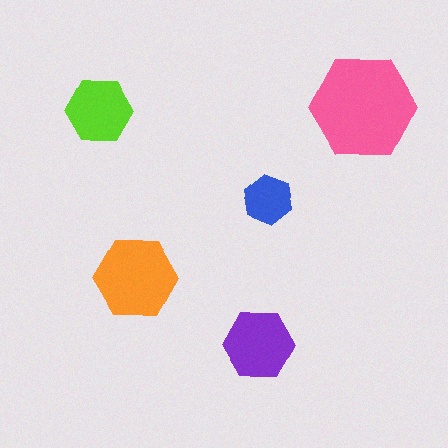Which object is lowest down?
The purple hexagon is bottommost.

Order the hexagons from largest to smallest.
the pink one, the orange one, the purple one, the lime one, the blue one.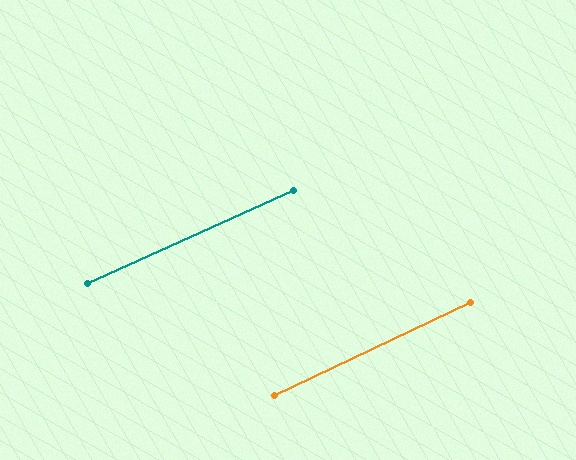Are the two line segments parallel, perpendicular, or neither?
Parallel — their directions differ by only 1.3°.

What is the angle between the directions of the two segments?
Approximately 1 degree.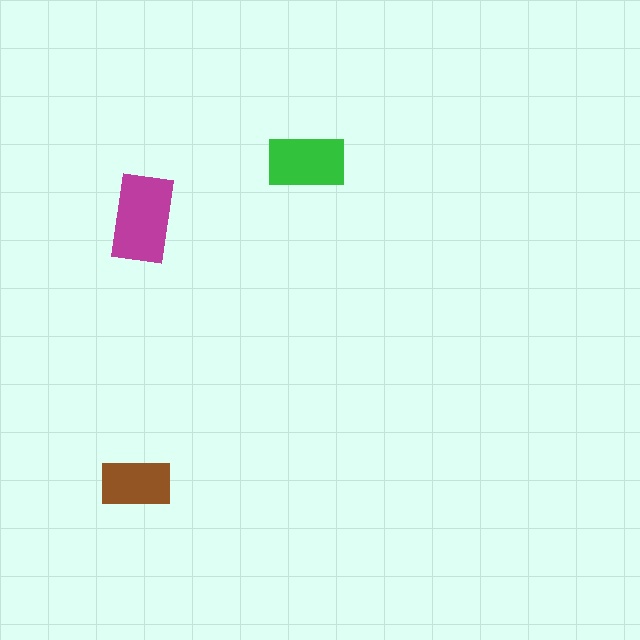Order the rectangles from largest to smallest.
the magenta one, the green one, the brown one.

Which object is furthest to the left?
The brown rectangle is leftmost.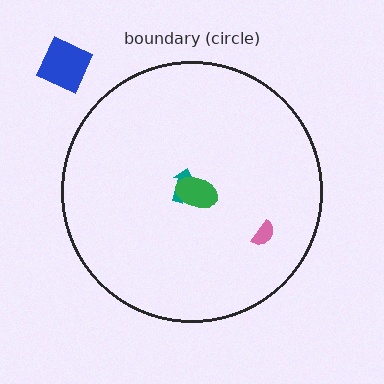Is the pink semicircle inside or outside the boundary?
Inside.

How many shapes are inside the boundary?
3 inside, 1 outside.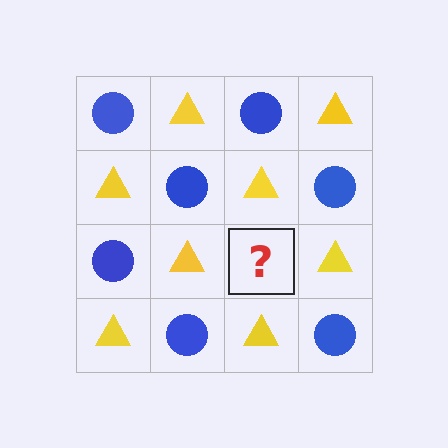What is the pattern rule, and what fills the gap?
The rule is that it alternates blue circle and yellow triangle in a checkerboard pattern. The gap should be filled with a blue circle.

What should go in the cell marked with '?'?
The missing cell should contain a blue circle.